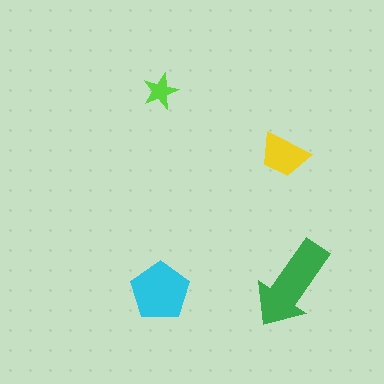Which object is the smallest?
The lime star.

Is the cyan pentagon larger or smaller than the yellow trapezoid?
Larger.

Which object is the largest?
The green arrow.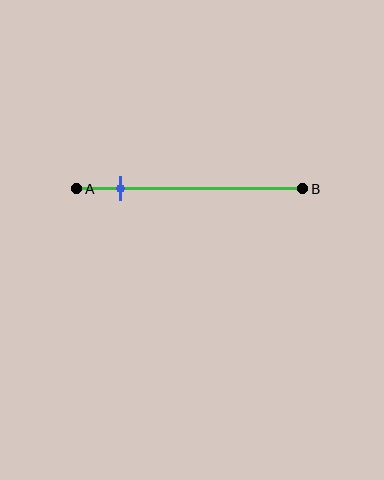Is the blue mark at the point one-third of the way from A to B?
No, the mark is at about 20% from A, not at the 33% one-third point.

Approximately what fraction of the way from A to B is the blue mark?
The blue mark is approximately 20% of the way from A to B.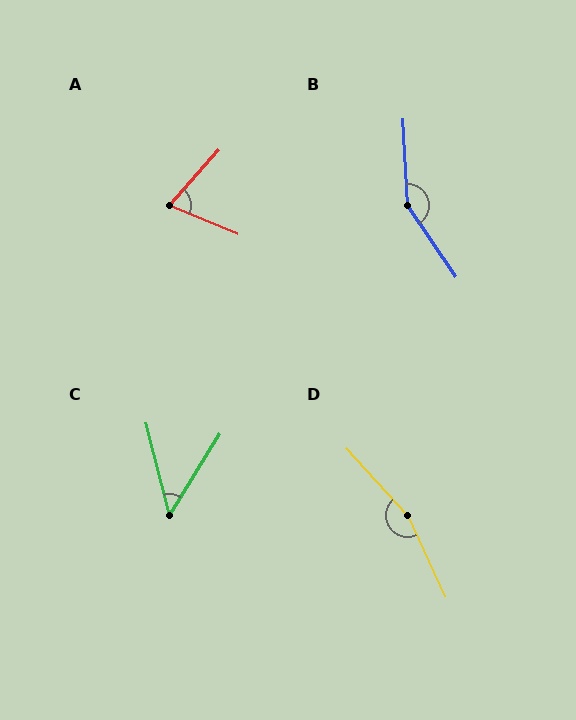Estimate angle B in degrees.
Approximately 149 degrees.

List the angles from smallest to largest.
C (46°), A (71°), B (149°), D (163°).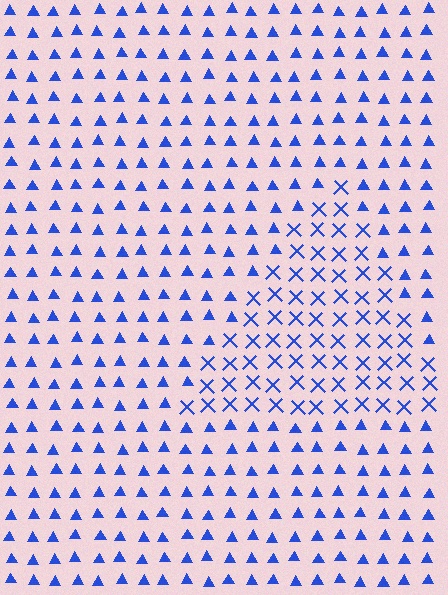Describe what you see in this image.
The image is filled with small blue elements arranged in a uniform grid. A triangle-shaped region contains X marks, while the surrounding area contains triangles. The boundary is defined purely by the change in element shape.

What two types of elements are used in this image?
The image uses X marks inside the triangle region and triangles outside it.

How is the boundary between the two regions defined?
The boundary is defined by a change in element shape: X marks inside vs. triangles outside. All elements share the same color and spacing.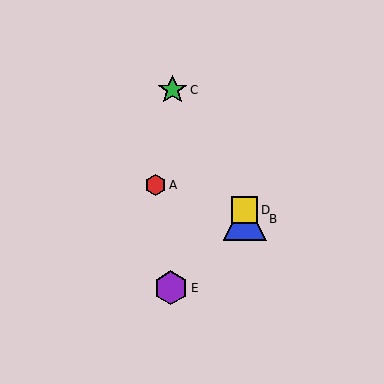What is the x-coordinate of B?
Object B is at x≈245.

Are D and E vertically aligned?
No, D is at x≈245 and E is at x≈171.